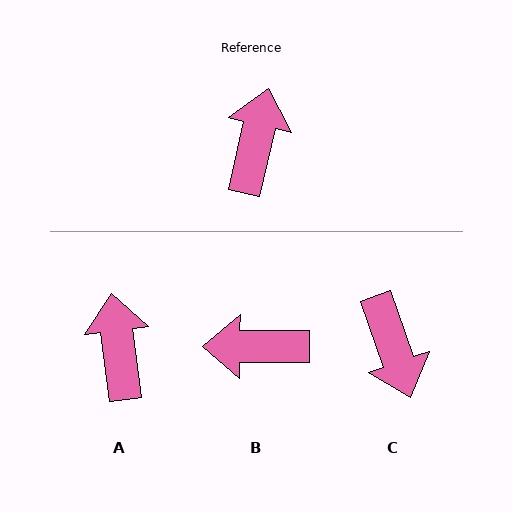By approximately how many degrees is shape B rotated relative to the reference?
Approximately 103 degrees counter-clockwise.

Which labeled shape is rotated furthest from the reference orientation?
C, about 148 degrees away.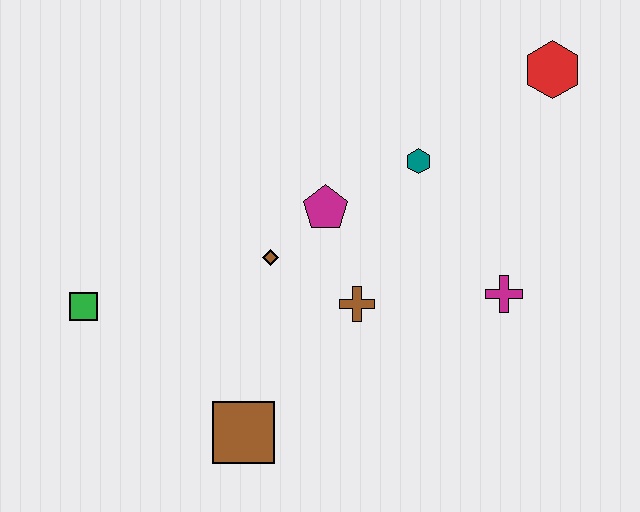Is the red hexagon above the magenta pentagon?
Yes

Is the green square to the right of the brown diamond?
No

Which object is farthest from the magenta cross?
The green square is farthest from the magenta cross.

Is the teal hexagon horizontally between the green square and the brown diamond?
No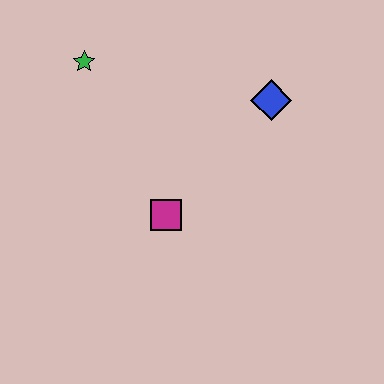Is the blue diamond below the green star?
Yes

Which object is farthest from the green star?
The blue diamond is farthest from the green star.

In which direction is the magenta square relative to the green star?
The magenta square is below the green star.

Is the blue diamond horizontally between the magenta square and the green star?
No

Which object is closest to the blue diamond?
The magenta square is closest to the blue diamond.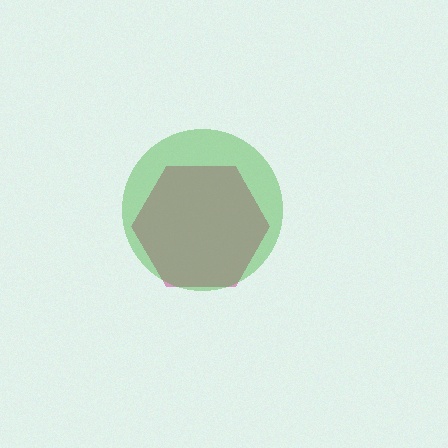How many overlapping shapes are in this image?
There are 2 overlapping shapes in the image.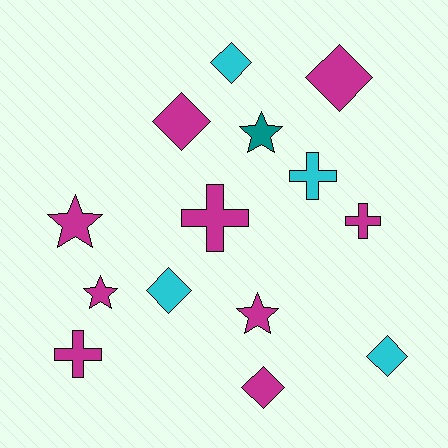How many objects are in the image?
There are 14 objects.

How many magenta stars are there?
There are 3 magenta stars.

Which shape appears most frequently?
Diamond, with 6 objects.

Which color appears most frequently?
Magenta, with 9 objects.